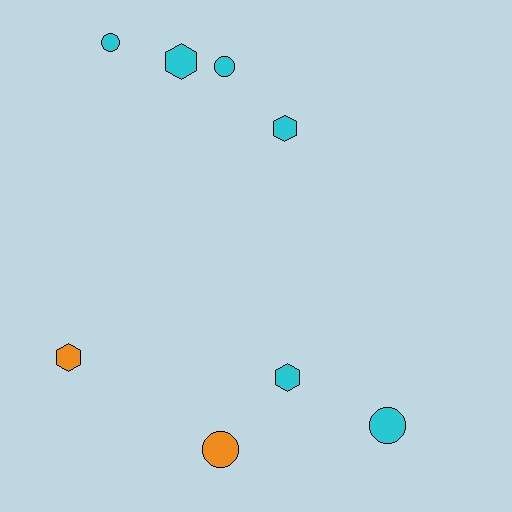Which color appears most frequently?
Cyan, with 6 objects.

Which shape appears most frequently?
Hexagon, with 4 objects.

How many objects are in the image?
There are 8 objects.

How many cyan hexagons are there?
There are 3 cyan hexagons.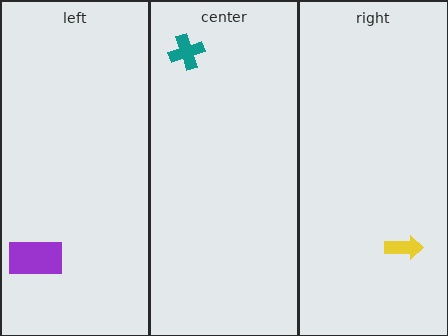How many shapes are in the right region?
1.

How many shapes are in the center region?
1.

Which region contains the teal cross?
The center region.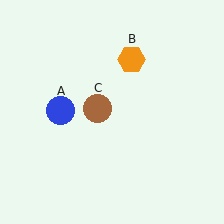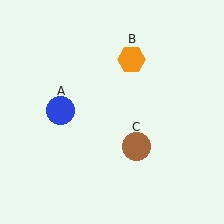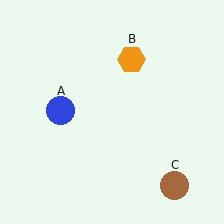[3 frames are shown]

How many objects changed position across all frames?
1 object changed position: brown circle (object C).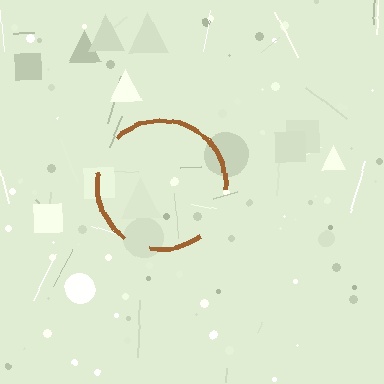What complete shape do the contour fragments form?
The contour fragments form a circle.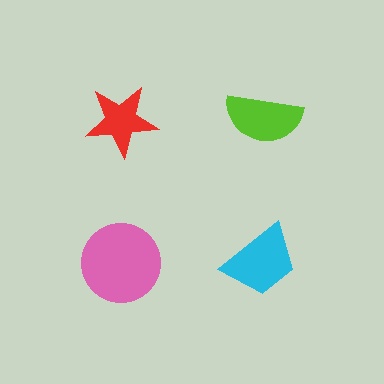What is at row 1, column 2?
A lime semicircle.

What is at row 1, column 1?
A red star.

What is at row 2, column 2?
A cyan trapezoid.